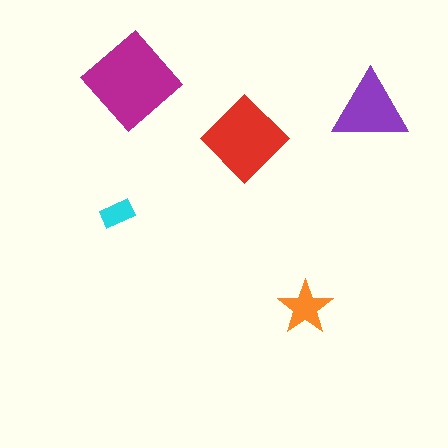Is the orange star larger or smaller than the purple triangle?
Smaller.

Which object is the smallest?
The cyan rectangle.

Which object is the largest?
The magenta diamond.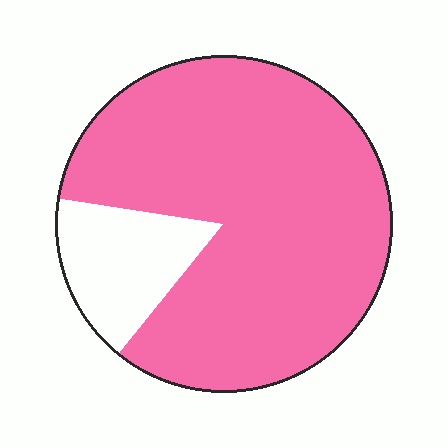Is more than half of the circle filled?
Yes.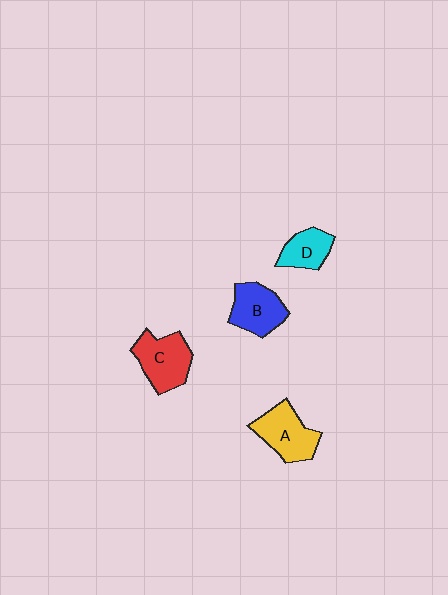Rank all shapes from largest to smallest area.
From largest to smallest: C (red), A (yellow), B (blue), D (cyan).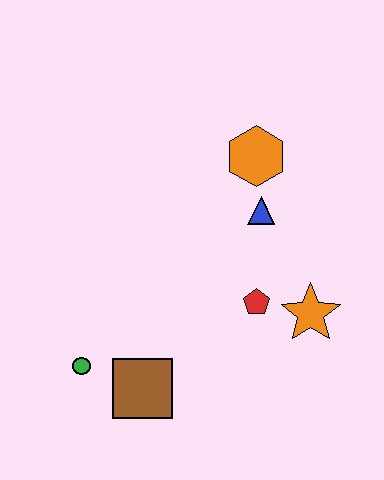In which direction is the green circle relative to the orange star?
The green circle is to the left of the orange star.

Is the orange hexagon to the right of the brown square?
Yes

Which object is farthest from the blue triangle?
The green circle is farthest from the blue triangle.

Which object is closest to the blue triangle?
The orange hexagon is closest to the blue triangle.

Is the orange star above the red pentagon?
No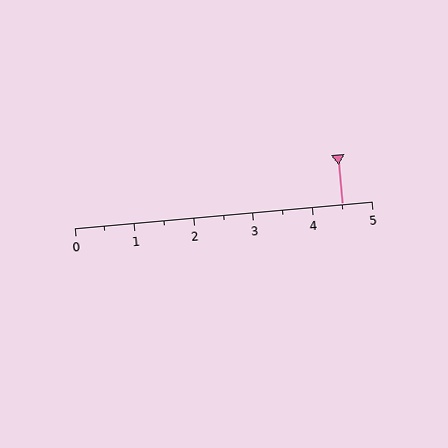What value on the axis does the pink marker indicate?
The marker indicates approximately 4.5.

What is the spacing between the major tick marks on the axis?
The major ticks are spaced 1 apart.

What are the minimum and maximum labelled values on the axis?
The axis runs from 0 to 5.